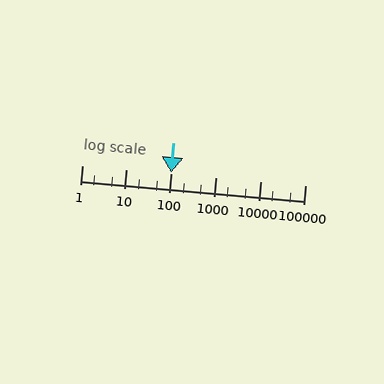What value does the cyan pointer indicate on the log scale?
The pointer indicates approximately 99.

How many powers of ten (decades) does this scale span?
The scale spans 5 decades, from 1 to 100000.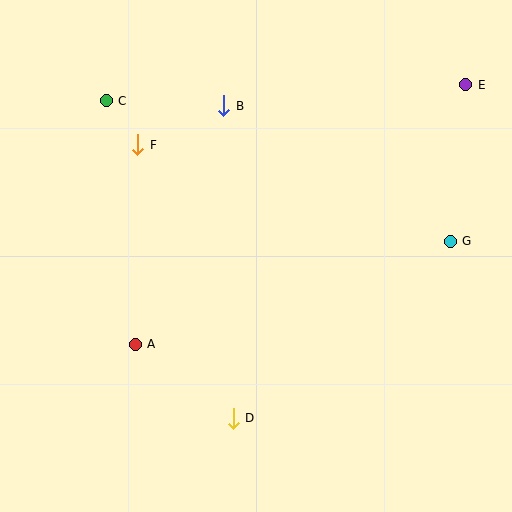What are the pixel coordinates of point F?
Point F is at (138, 145).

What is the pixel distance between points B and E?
The distance between B and E is 243 pixels.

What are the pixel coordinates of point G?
Point G is at (450, 241).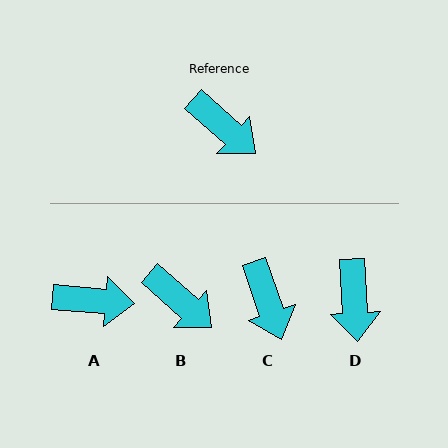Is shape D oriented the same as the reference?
No, it is off by about 45 degrees.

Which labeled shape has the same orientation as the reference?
B.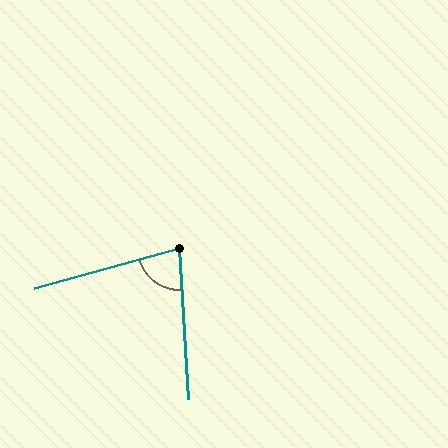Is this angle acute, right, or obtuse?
It is acute.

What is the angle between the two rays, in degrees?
Approximately 78 degrees.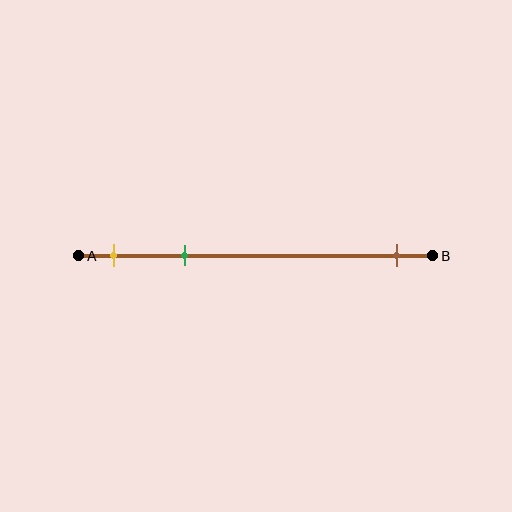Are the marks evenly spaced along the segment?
No, the marks are not evenly spaced.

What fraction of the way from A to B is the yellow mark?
The yellow mark is approximately 10% (0.1) of the way from A to B.